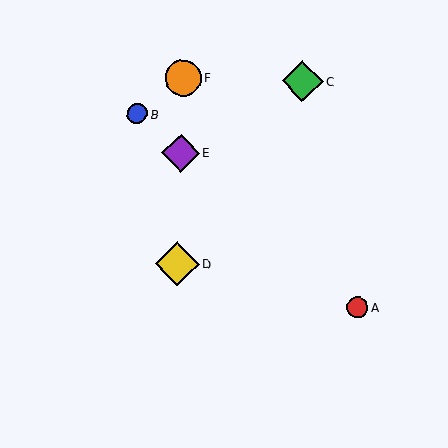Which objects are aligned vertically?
Objects D, E, F are aligned vertically.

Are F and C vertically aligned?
No, F is at x≈183 and C is at x≈302.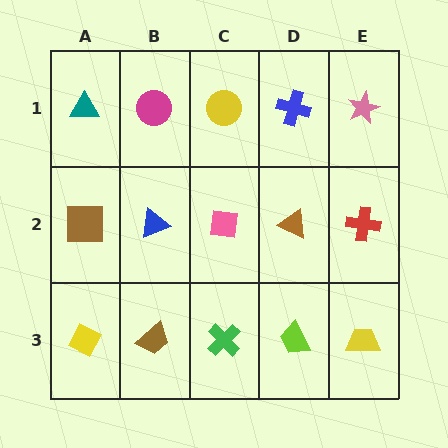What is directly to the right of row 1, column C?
A blue cross.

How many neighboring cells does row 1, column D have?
3.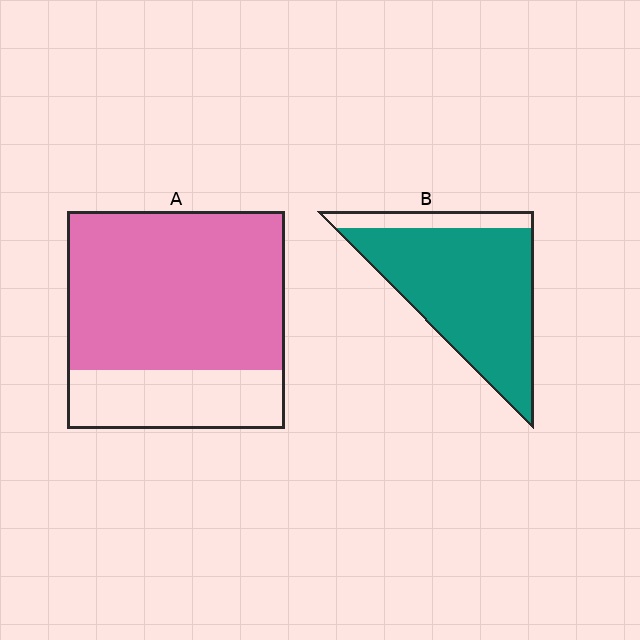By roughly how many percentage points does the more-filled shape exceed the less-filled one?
By roughly 10 percentage points (B over A).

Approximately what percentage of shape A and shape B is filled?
A is approximately 75% and B is approximately 85%.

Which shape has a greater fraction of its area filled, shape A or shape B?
Shape B.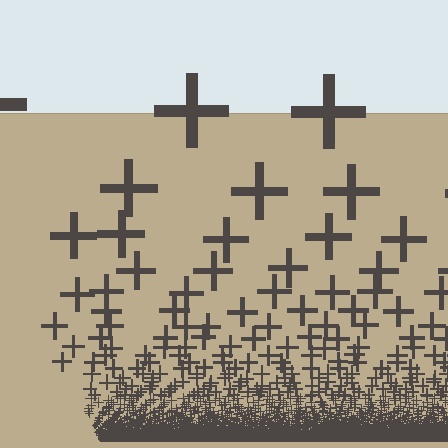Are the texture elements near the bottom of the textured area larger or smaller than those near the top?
Smaller. The gradient is inverted — elements near the bottom are smaller and denser.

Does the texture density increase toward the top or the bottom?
Density increases toward the bottom.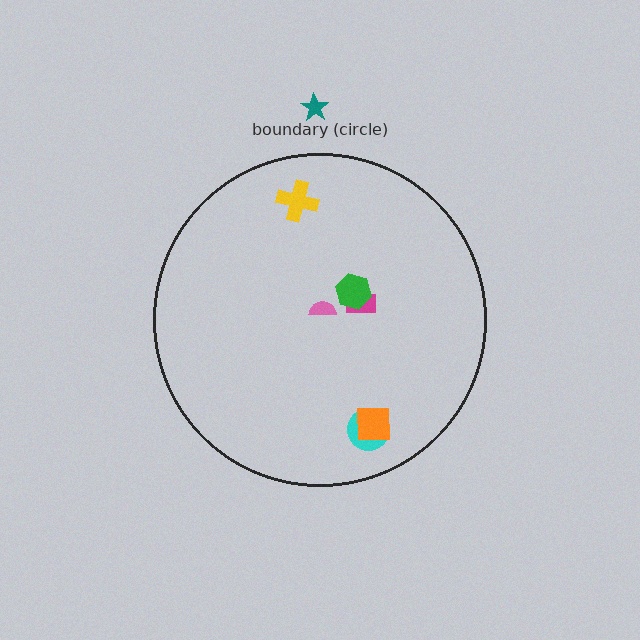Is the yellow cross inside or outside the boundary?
Inside.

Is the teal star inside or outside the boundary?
Outside.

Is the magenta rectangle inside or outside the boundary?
Inside.